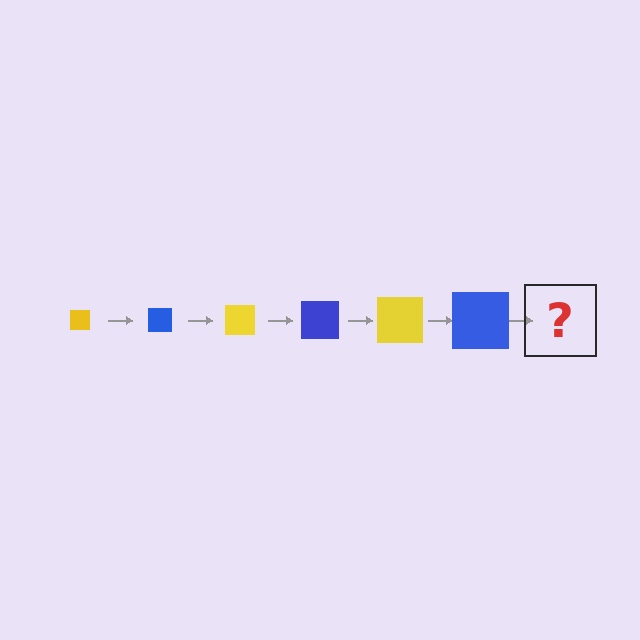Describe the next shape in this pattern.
It should be a yellow square, larger than the previous one.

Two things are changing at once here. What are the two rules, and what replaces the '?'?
The two rules are that the square grows larger each step and the color cycles through yellow and blue. The '?' should be a yellow square, larger than the previous one.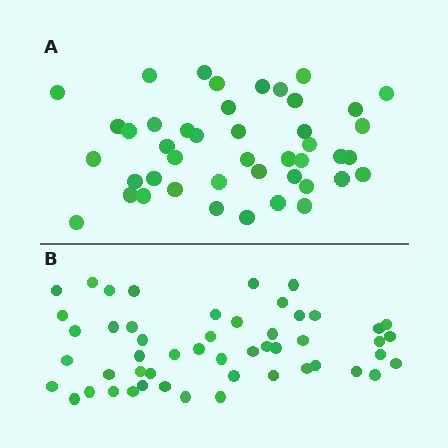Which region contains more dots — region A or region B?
Region B (the bottom region) has more dots.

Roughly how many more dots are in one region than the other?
Region B has roughly 8 or so more dots than region A.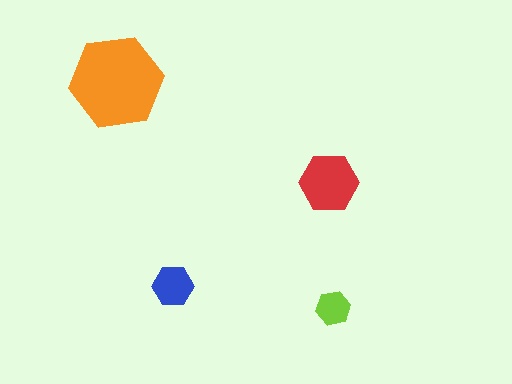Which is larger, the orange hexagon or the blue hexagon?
The orange one.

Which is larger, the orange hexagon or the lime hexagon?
The orange one.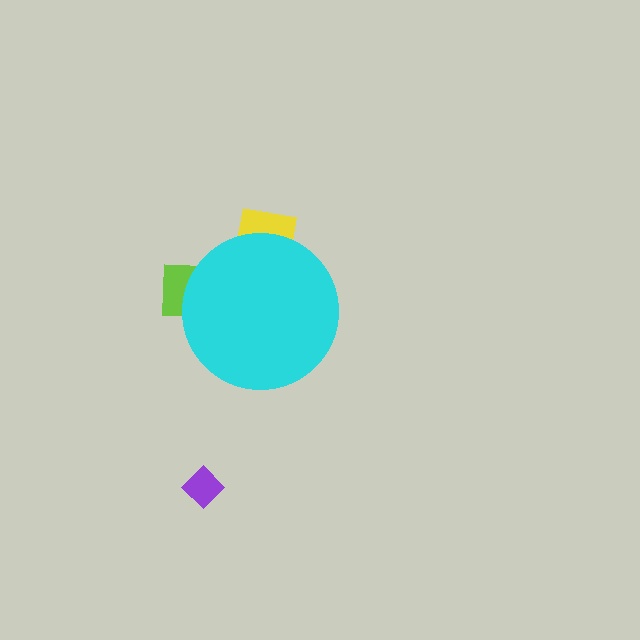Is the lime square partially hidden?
Yes, the lime square is partially hidden behind the cyan circle.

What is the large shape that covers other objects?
A cyan circle.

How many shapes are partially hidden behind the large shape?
2 shapes are partially hidden.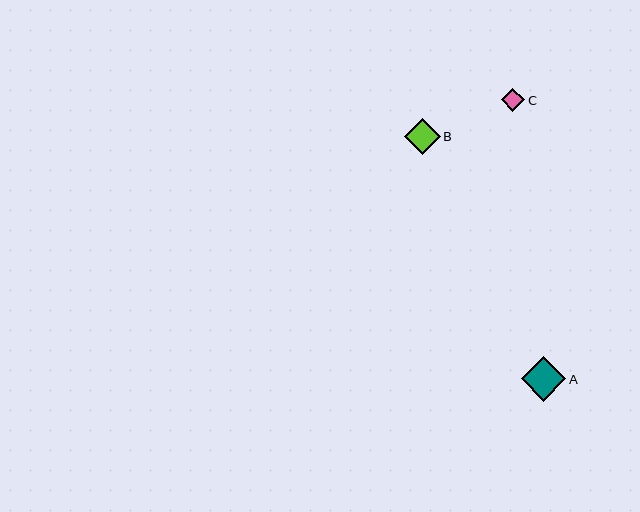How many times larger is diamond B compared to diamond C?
Diamond B is approximately 1.5 times the size of diamond C.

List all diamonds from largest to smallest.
From largest to smallest: A, B, C.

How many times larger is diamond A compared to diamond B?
Diamond A is approximately 1.3 times the size of diamond B.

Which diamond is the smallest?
Diamond C is the smallest with a size of approximately 23 pixels.